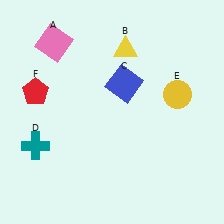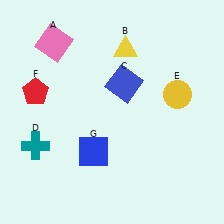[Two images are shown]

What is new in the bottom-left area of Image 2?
A blue square (G) was added in the bottom-left area of Image 2.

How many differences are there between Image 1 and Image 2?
There is 1 difference between the two images.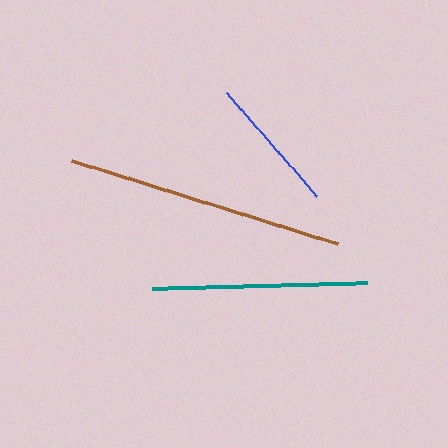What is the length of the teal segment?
The teal segment is approximately 215 pixels long.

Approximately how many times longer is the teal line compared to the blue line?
The teal line is approximately 1.6 times the length of the blue line.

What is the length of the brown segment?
The brown segment is approximately 277 pixels long.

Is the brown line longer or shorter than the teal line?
The brown line is longer than the teal line.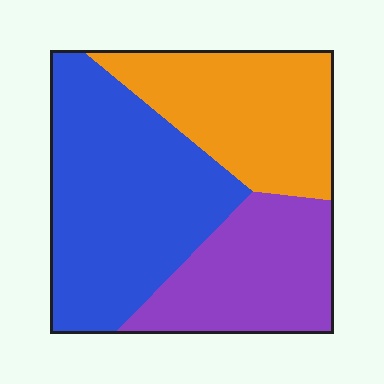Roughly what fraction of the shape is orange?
Orange takes up about one third (1/3) of the shape.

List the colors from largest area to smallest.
From largest to smallest: blue, orange, purple.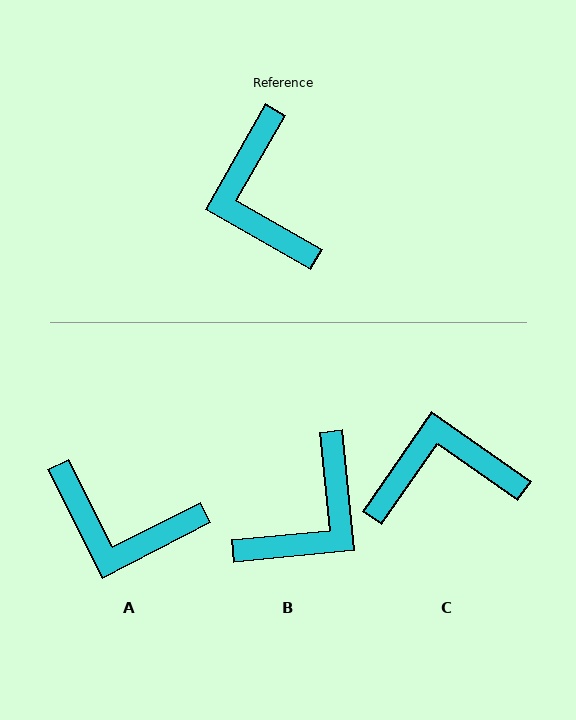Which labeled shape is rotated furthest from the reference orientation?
B, about 125 degrees away.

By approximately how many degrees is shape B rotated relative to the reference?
Approximately 125 degrees counter-clockwise.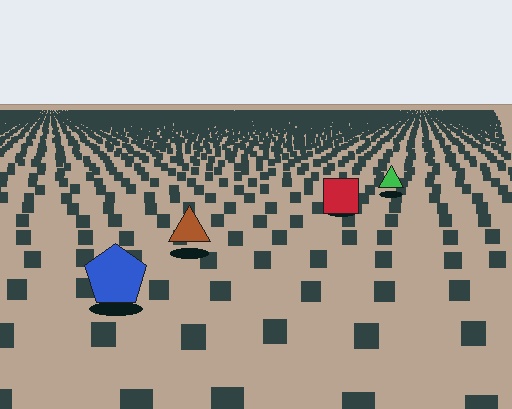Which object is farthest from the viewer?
The green triangle is farthest from the viewer. It appears smaller and the ground texture around it is denser.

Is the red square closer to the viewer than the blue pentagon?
No. The blue pentagon is closer — you can tell from the texture gradient: the ground texture is coarser near it.